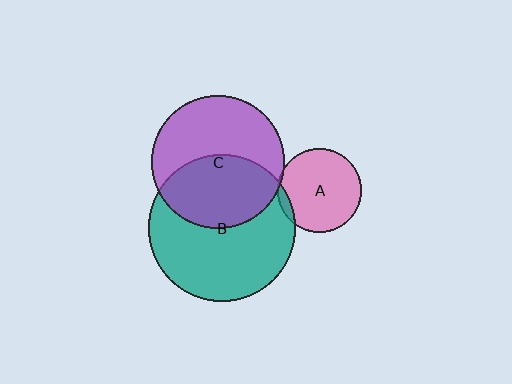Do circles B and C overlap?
Yes.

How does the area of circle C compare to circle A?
Approximately 2.5 times.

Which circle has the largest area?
Circle B (teal).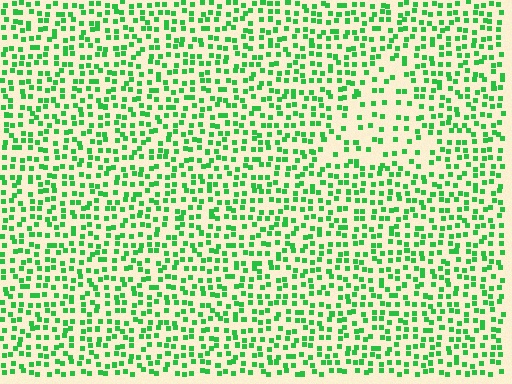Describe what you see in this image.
The image contains small green elements arranged at two different densities. A triangle-shaped region is visible where the elements are less densely packed than the surrounding area.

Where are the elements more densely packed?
The elements are more densely packed outside the triangle boundary.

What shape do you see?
I see a triangle.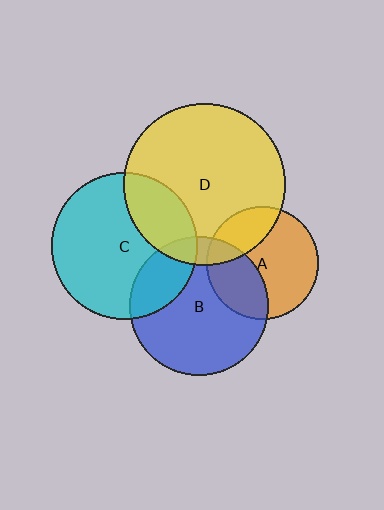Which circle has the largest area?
Circle D (yellow).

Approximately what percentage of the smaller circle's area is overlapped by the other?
Approximately 25%.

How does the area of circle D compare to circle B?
Approximately 1.4 times.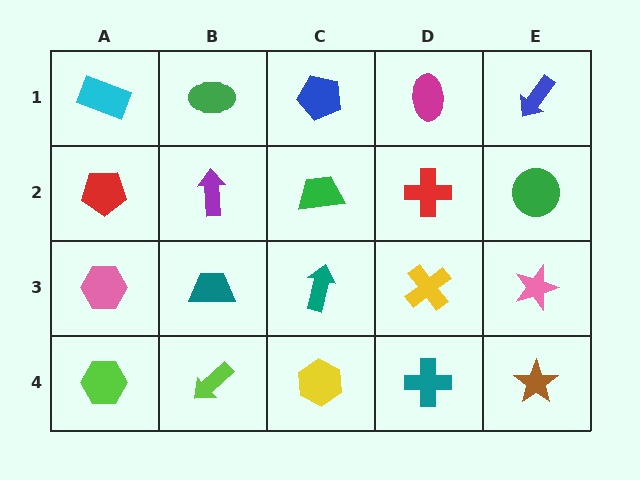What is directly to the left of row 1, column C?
A green ellipse.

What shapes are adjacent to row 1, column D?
A red cross (row 2, column D), a blue pentagon (row 1, column C), a blue arrow (row 1, column E).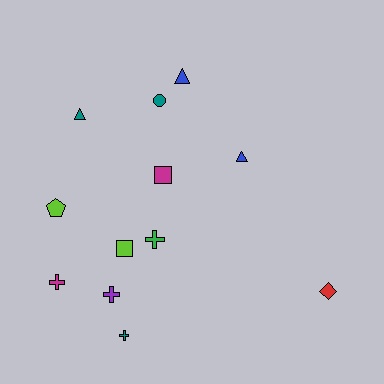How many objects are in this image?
There are 12 objects.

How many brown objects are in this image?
There are no brown objects.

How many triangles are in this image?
There are 3 triangles.